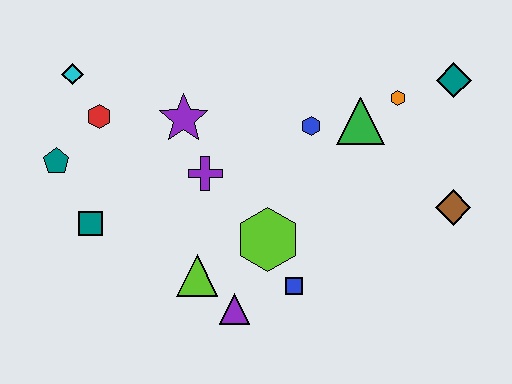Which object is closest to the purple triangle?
The lime triangle is closest to the purple triangle.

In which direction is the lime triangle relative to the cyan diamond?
The lime triangle is below the cyan diamond.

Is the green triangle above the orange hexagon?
No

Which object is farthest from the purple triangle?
The teal diamond is farthest from the purple triangle.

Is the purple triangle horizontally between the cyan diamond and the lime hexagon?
Yes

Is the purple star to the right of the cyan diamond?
Yes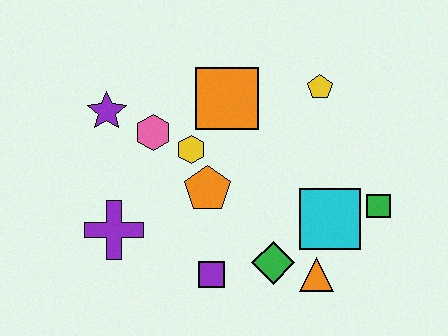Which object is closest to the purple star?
The pink hexagon is closest to the purple star.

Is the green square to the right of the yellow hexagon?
Yes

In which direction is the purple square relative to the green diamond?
The purple square is to the left of the green diamond.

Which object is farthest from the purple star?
The green square is farthest from the purple star.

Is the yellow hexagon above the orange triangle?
Yes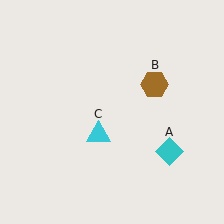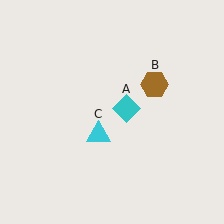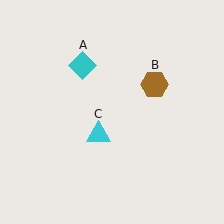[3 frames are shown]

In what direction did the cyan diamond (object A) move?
The cyan diamond (object A) moved up and to the left.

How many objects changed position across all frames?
1 object changed position: cyan diamond (object A).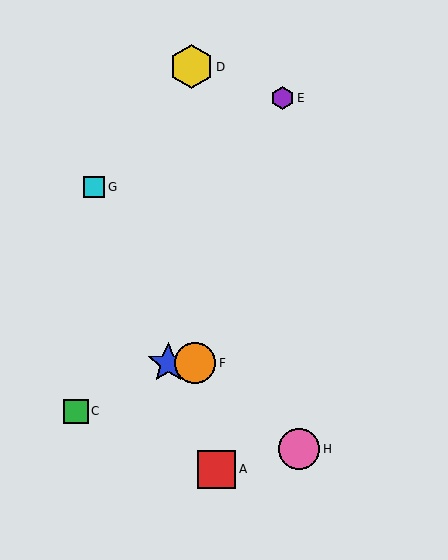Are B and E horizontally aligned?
No, B is at y≈363 and E is at y≈98.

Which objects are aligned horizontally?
Objects B, F are aligned horizontally.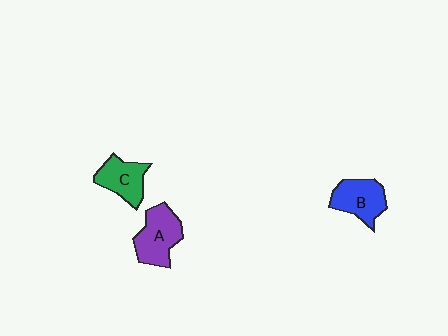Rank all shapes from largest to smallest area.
From largest to smallest: A (purple), B (blue), C (green).